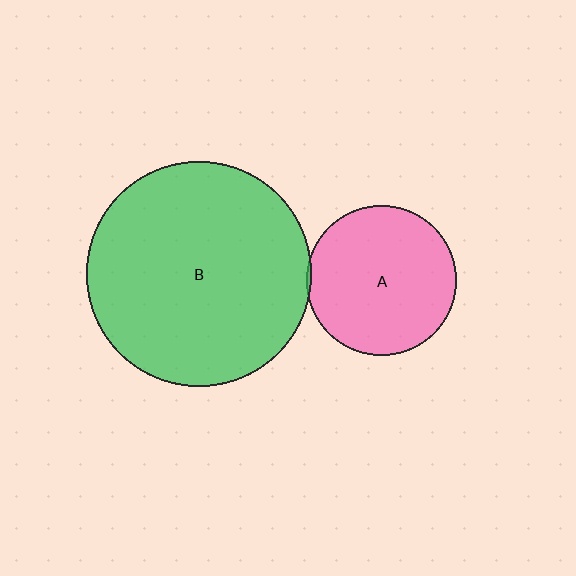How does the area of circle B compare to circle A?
Approximately 2.2 times.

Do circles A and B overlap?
Yes.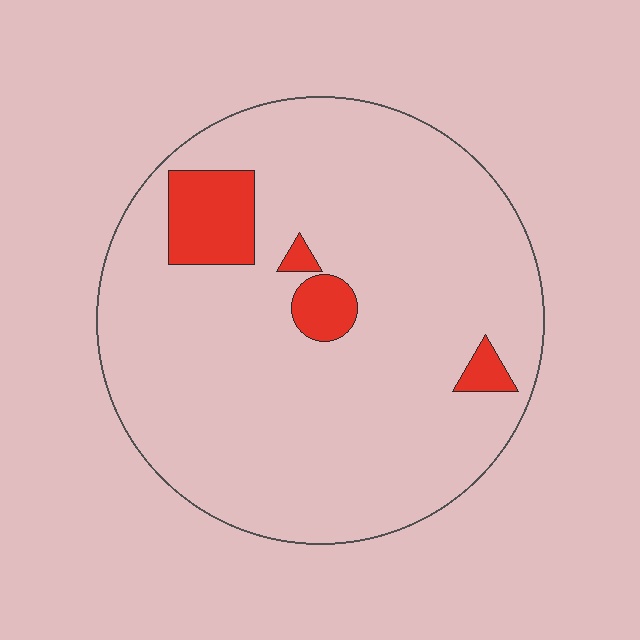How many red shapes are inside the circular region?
4.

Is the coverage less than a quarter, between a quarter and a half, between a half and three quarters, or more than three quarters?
Less than a quarter.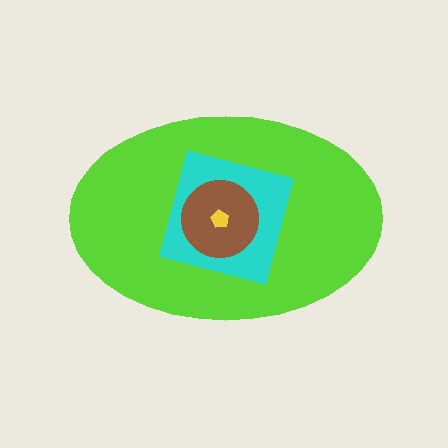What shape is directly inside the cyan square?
The brown circle.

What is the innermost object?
The yellow pentagon.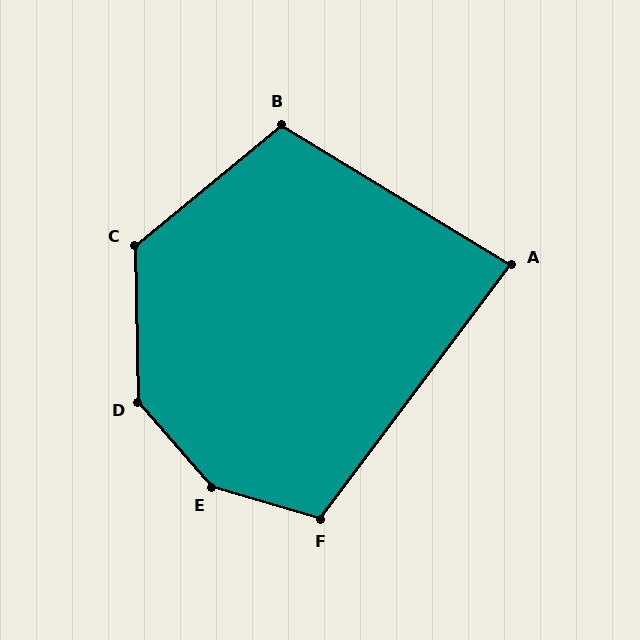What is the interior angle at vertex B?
Approximately 109 degrees (obtuse).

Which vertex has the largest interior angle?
E, at approximately 147 degrees.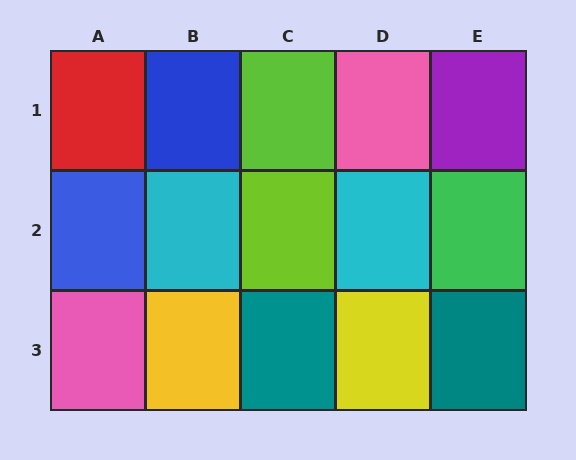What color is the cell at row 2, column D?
Cyan.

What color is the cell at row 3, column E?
Teal.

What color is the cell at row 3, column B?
Yellow.